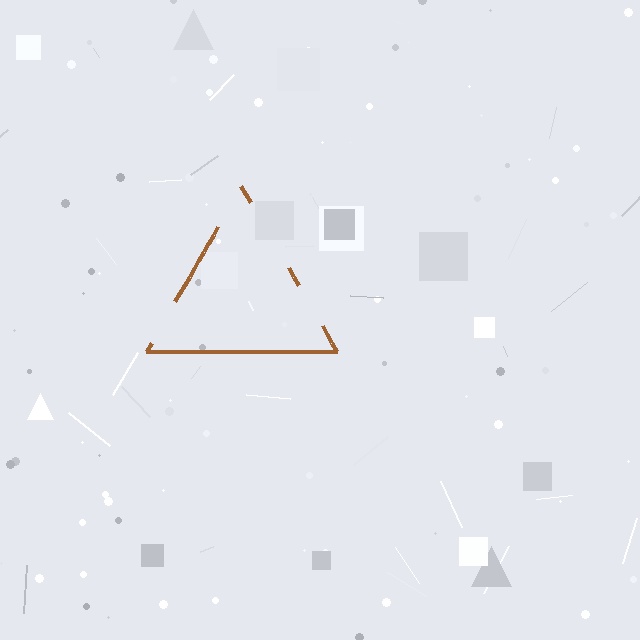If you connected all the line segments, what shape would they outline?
They would outline a triangle.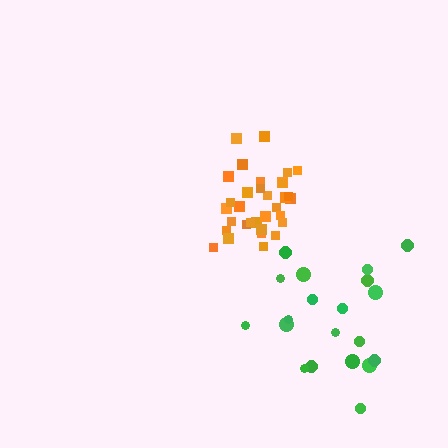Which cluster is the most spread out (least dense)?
Green.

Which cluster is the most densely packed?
Orange.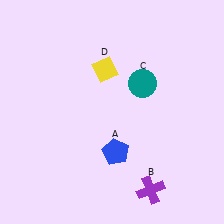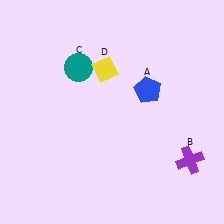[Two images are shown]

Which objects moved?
The objects that moved are: the blue pentagon (A), the purple cross (B), the teal circle (C).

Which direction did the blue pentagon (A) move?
The blue pentagon (A) moved up.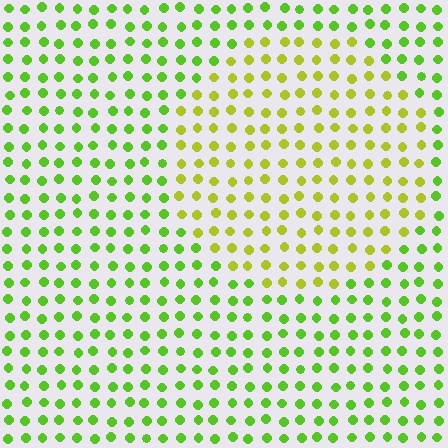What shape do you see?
I see a circle.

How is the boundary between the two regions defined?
The boundary is defined purely by a slight shift in hue (about 33 degrees). Spacing, size, and orientation are identical on both sides.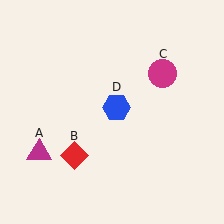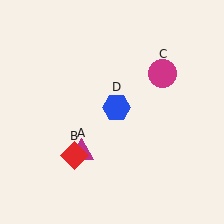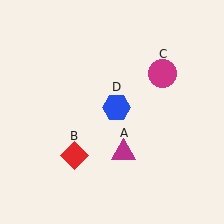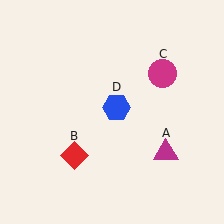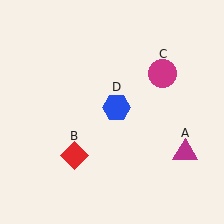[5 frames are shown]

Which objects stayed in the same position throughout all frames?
Red diamond (object B) and magenta circle (object C) and blue hexagon (object D) remained stationary.